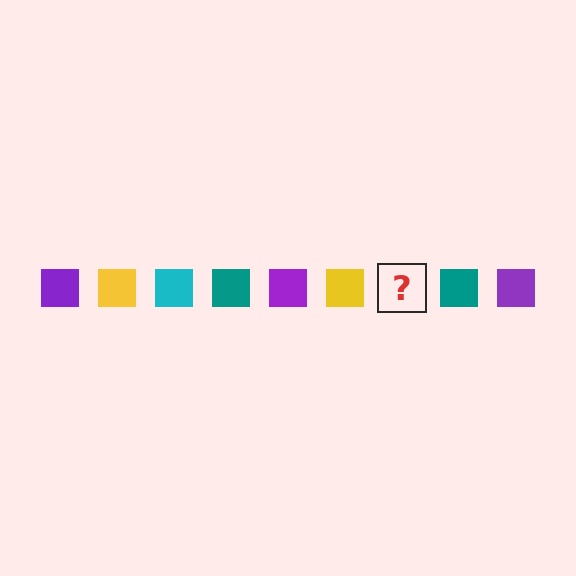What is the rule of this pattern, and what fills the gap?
The rule is that the pattern cycles through purple, yellow, cyan, teal squares. The gap should be filled with a cyan square.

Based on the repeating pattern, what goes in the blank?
The blank should be a cyan square.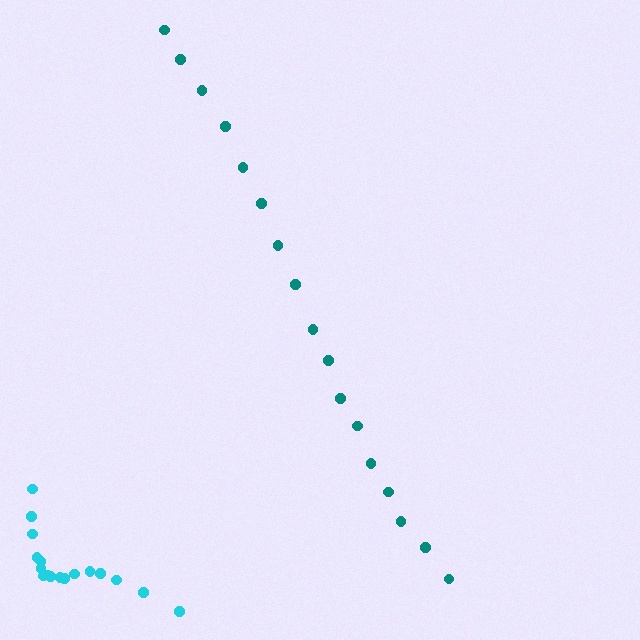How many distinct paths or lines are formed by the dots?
There are 2 distinct paths.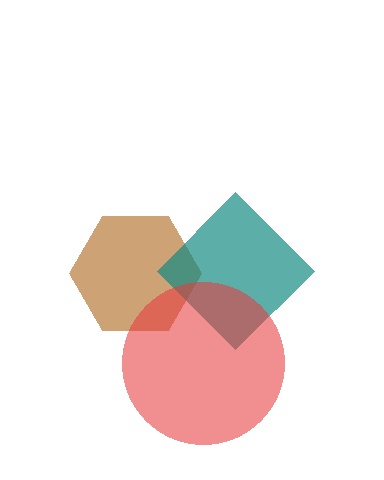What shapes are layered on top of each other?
The layered shapes are: a brown hexagon, a teal diamond, a red circle.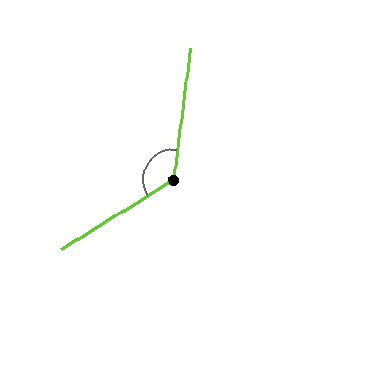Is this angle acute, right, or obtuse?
It is obtuse.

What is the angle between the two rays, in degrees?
Approximately 129 degrees.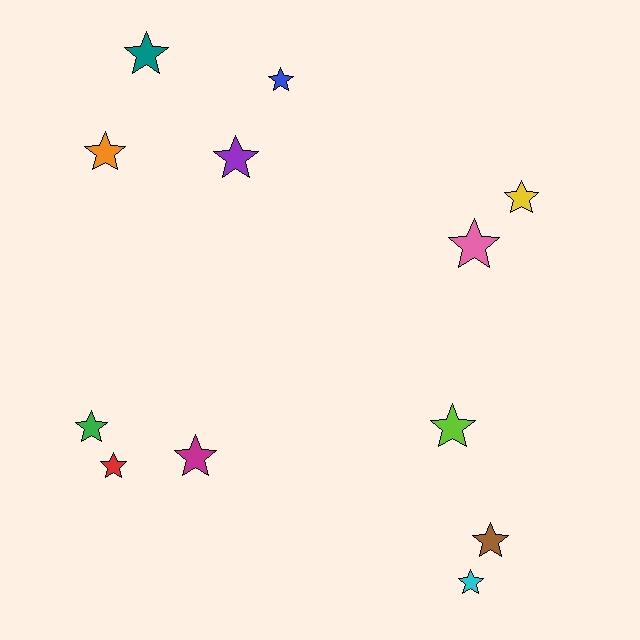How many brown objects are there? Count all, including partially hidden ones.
There is 1 brown object.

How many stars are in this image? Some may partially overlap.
There are 12 stars.